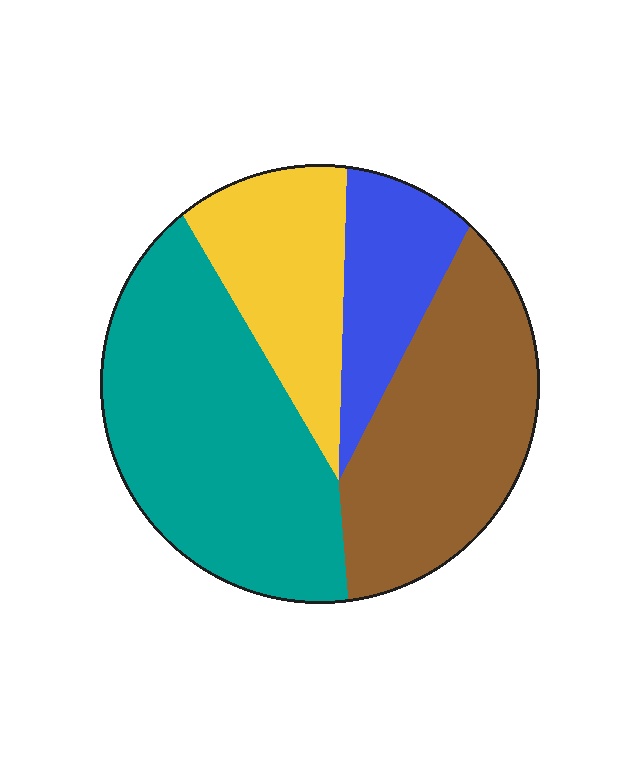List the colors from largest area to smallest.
From largest to smallest: teal, brown, yellow, blue.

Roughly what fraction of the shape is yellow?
Yellow takes up about one sixth (1/6) of the shape.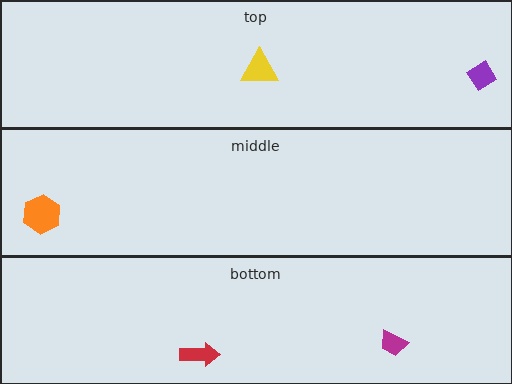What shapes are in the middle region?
The orange hexagon.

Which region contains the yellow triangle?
The top region.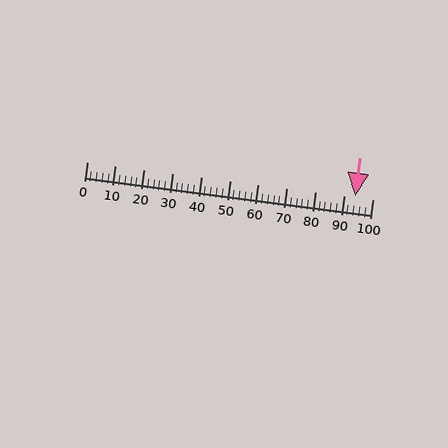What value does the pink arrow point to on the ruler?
The pink arrow points to approximately 94.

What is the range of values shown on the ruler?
The ruler shows values from 0 to 100.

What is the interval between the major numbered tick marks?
The major tick marks are spaced 10 units apart.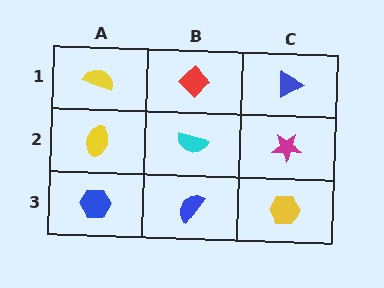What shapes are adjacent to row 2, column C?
A blue triangle (row 1, column C), a yellow hexagon (row 3, column C), a cyan semicircle (row 2, column B).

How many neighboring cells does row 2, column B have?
4.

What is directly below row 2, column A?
A blue hexagon.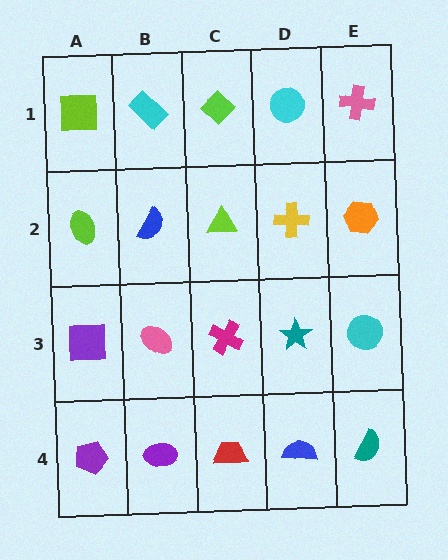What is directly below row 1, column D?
A yellow cross.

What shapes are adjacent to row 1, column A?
A lime ellipse (row 2, column A), a cyan rectangle (row 1, column B).